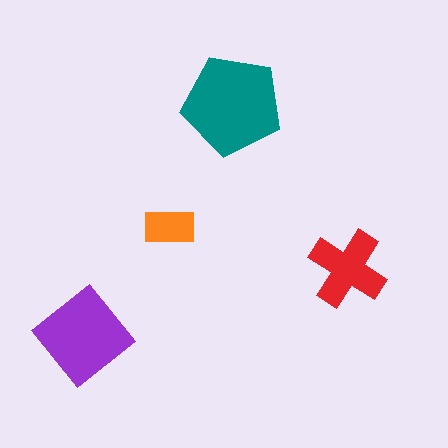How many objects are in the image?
There are 4 objects in the image.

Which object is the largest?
The teal pentagon.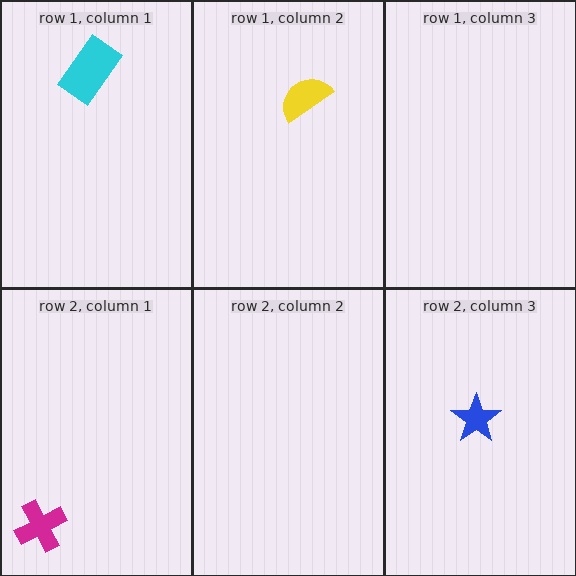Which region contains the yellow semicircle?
The row 1, column 2 region.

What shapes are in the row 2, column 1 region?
The magenta cross.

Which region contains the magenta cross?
The row 2, column 1 region.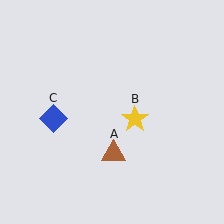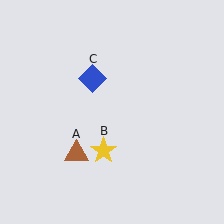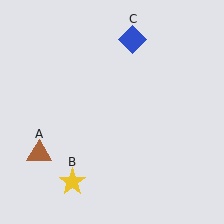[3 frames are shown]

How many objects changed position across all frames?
3 objects changed position: brown triangle (object A), yellow star (object B), blue diamond (object C).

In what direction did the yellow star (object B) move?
The yellow star (object B) moved down and to the left.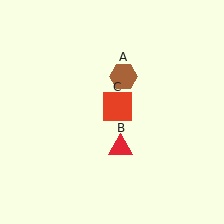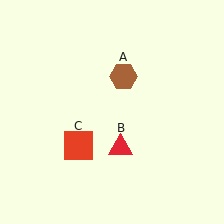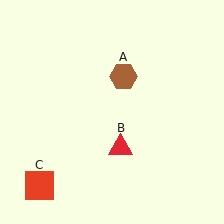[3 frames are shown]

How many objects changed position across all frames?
1 object changed position: red square (object C).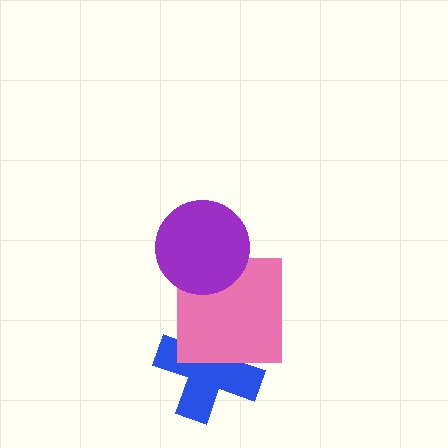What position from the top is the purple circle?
The purple circle is 1st from the top.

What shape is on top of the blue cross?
The pink square is on top of the blue cross.